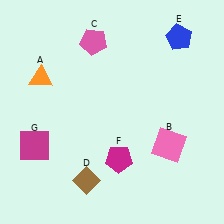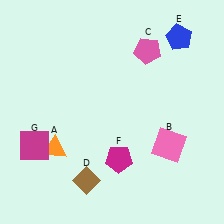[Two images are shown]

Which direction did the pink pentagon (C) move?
The pink pentagon (C) moved right.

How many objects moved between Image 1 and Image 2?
2 objects moved between the two images.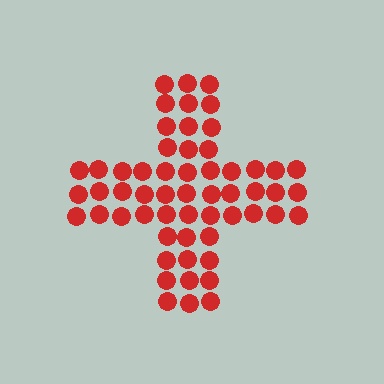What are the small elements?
The small elements are circles.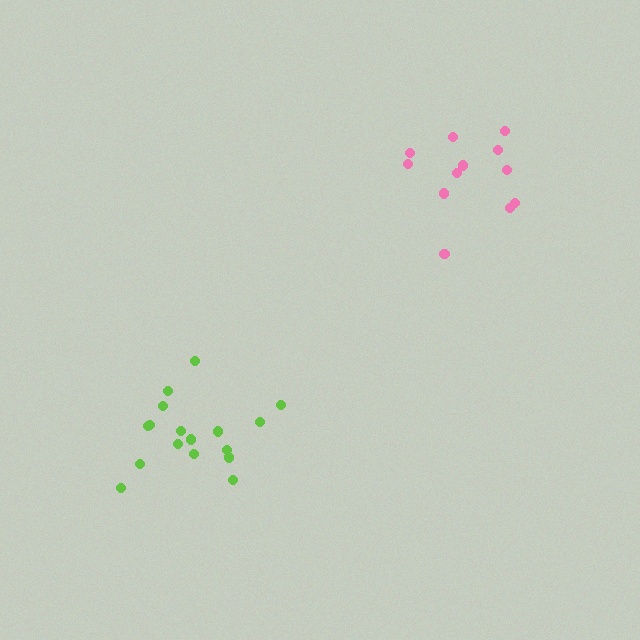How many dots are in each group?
Group 1: 12 dots, Group 2: 17 dots (29 total).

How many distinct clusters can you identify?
There are 2 distinct clusters.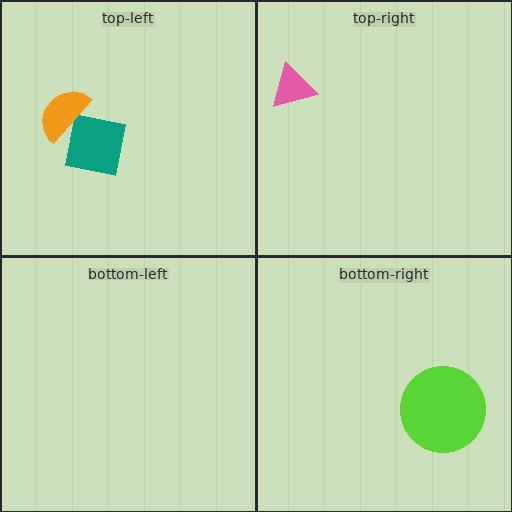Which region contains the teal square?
The top-left region.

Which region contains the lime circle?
The bottom-right region.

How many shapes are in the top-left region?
2.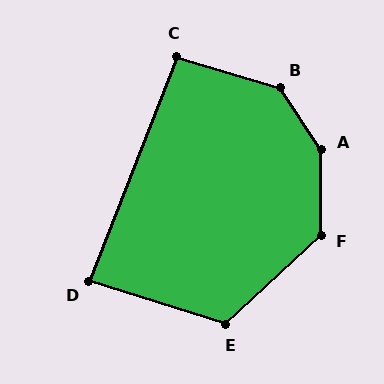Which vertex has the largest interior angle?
A, at approximately 146 degrees.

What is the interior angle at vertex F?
Approximately 133 degrees (obtuse).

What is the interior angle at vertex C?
Approximately 94 degrees (approximately right).